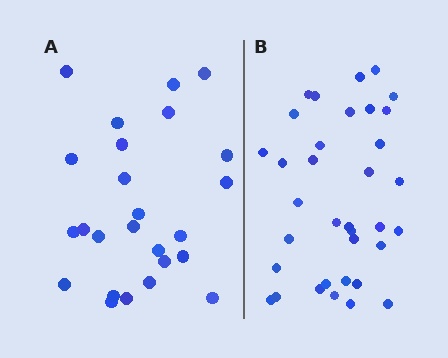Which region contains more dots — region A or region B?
Region B (the right region) has more dots.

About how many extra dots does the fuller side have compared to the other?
Region B has roughly 10 or so more dots than region A.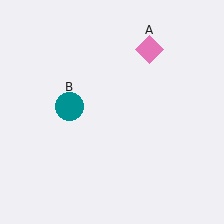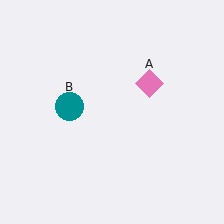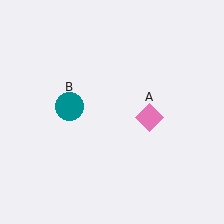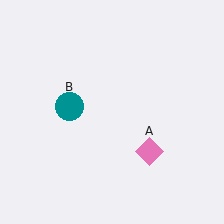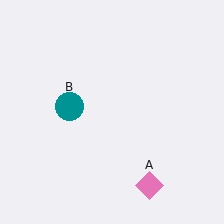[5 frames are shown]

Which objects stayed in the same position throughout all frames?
Teal circle (object B) remained stationary.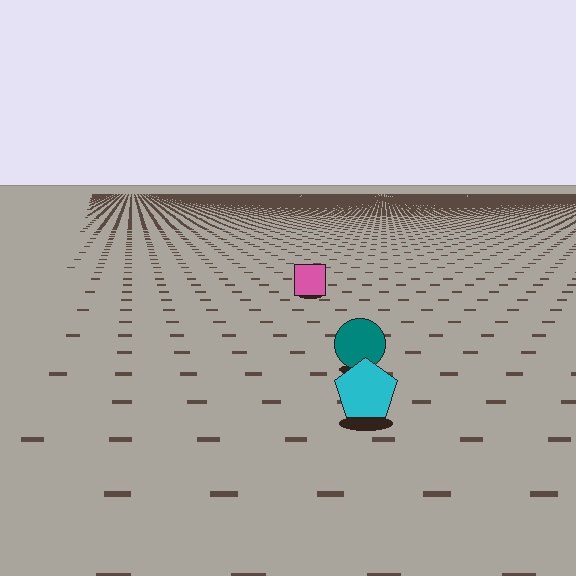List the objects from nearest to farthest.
From nearest to farthest: the cyan pentagon, the teal circle, the pink square.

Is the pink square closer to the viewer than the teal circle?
No. The teal circle is closer — you can tell from the texture gradient: the ground texture is coarser near it.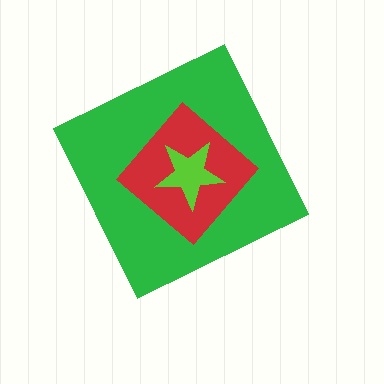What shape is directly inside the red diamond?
The lime star.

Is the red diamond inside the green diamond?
Yes.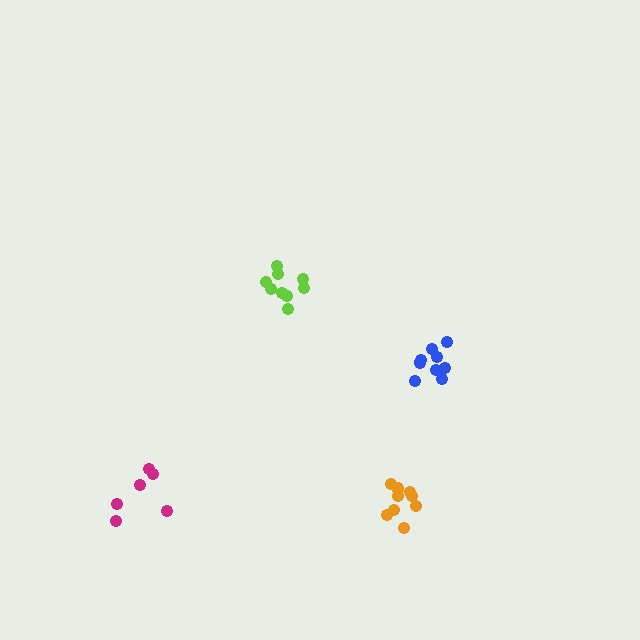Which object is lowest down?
The orange cluster is bottommost.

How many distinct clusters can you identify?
There are 4 distinct clusters.